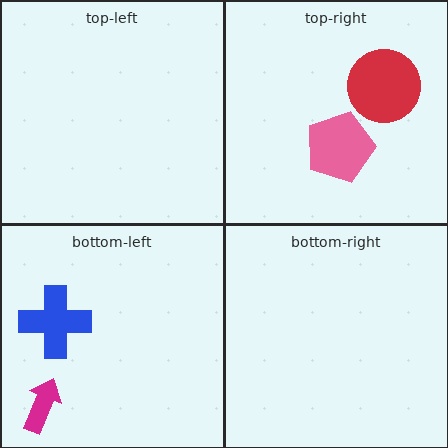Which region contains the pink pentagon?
The top-right region.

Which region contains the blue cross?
The bottom-left region.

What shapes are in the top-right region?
The red circle, the pink pentagon.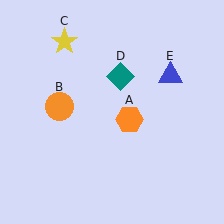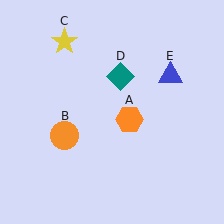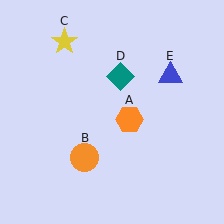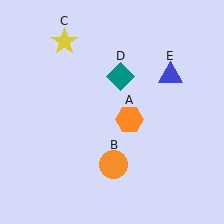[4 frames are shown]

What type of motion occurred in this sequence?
The orange circle (object B) rotated counterclockwise around the center of the scene.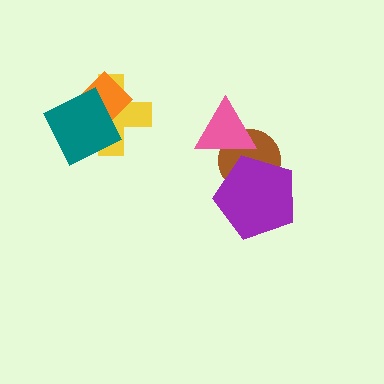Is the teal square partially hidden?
No, no other shape covers it.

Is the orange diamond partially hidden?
Yes, it is partially covered by another shape.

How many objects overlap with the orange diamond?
2 objects overlap with the orange diamond.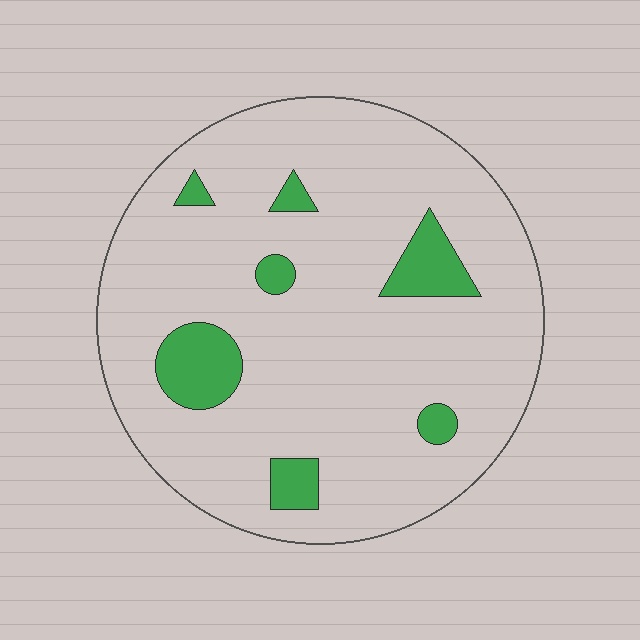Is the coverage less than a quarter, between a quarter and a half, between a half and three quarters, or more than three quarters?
Less than a quarter.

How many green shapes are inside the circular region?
7.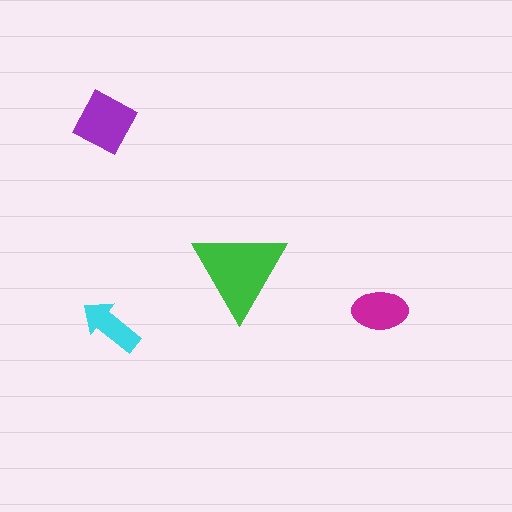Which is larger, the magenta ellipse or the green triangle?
The green triangle.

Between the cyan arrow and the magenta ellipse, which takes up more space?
The magenta ellipse.